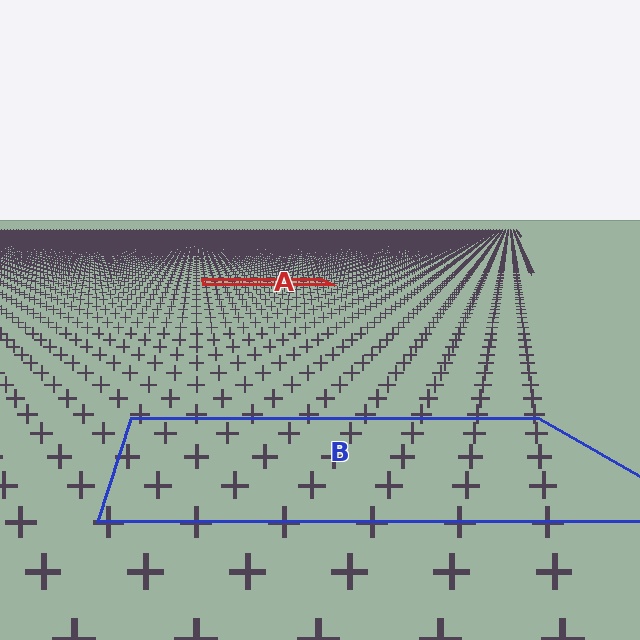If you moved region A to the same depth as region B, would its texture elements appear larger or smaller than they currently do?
They would appear larger. At a closer depth, the same texture elements are projected at a bigger on-screen size.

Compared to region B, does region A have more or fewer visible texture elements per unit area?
Region A has more texture elements per unit area — they are packed more densely because it is farther away.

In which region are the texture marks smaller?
The texture marks are smaller in region A, because it is farther away.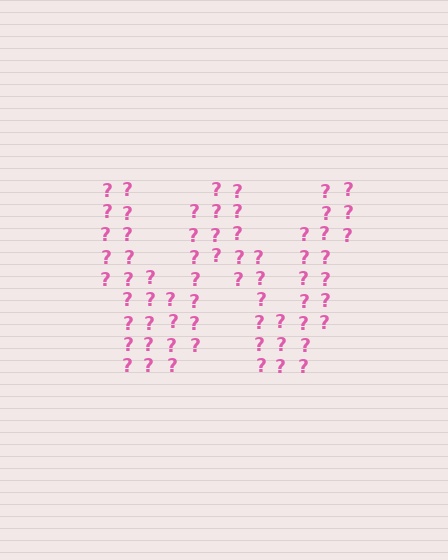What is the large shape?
The large shape is the letter W.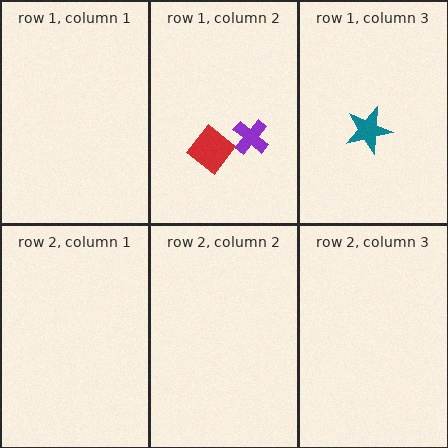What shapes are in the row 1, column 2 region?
The purple cross, the red diamond.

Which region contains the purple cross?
The row 1, column 2 region.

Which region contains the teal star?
The row 1, column 3 region.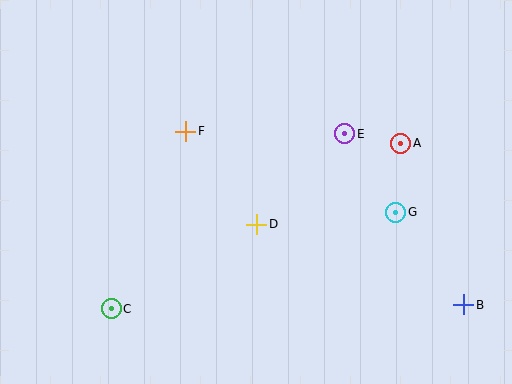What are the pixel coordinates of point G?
Point G is at (396, 212).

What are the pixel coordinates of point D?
Point D is at (257, 224).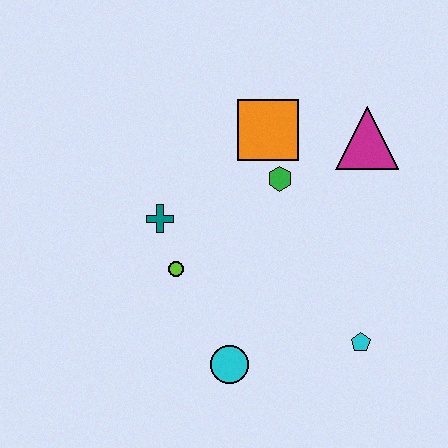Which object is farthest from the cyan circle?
The magenta triangle is farthest from the cyan circle.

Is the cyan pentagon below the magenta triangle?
Yes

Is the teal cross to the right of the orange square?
No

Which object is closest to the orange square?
The green hexagon is closest to the orange square.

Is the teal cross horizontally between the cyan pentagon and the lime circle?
No